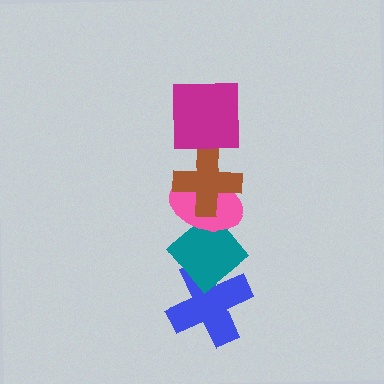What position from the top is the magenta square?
The magenta square is 1st from the top.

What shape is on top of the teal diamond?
The pink ellipse is on top of the teal diamond.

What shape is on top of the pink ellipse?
The brown cross is on top of the pink ellipse.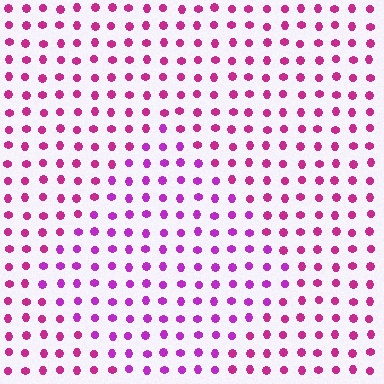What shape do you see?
I see a diamond.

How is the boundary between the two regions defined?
The boundary is defined purely by a slight shift in hue (about 26 degrees). Spacing, size, and orientation are identical on both sides.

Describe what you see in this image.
The image is filled with small magenta elements in a uniform arrangement. A diamond-shaped region is visible where the elements are tinted to a slightly different hue, forming a subtle color boundary.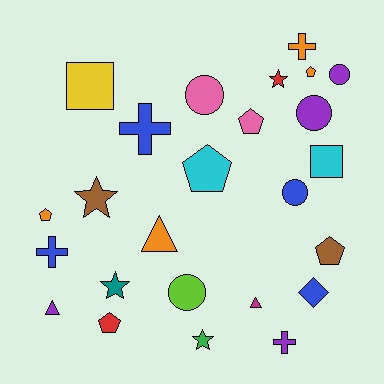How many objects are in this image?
There are 25 objects.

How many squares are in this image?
There are 2 squares.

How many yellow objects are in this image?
There is 1 yellow object.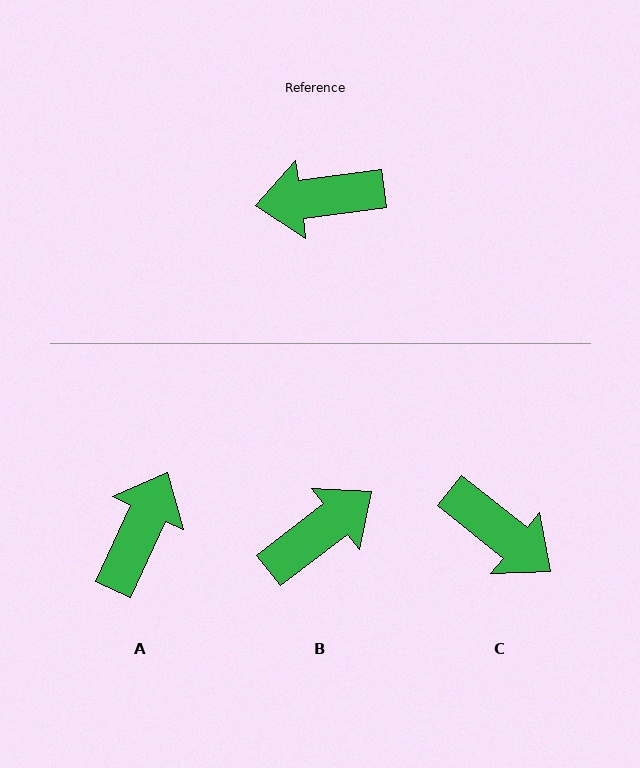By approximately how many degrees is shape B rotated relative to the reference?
Approximately 150 degrees clockwise.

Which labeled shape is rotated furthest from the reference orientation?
B, about 150 degrees away.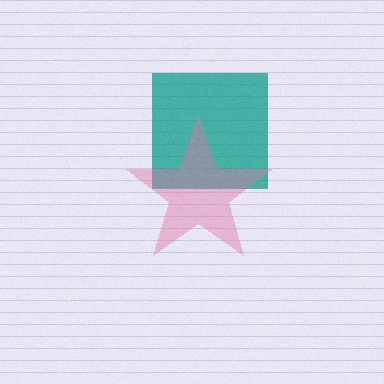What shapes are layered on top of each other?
The layered shapes are: a teal square, a pink star.